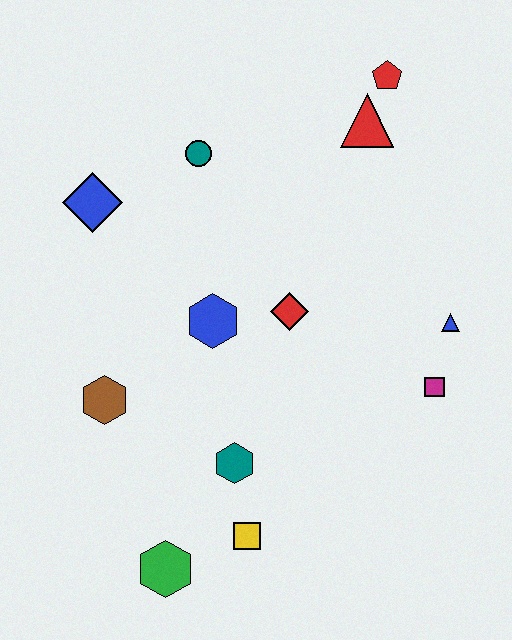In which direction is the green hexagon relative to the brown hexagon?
The green hexagon is below the brown hexagon.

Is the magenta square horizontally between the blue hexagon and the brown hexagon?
No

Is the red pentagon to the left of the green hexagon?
No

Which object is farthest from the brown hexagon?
The red pentagon is farthest from the brown hexagon.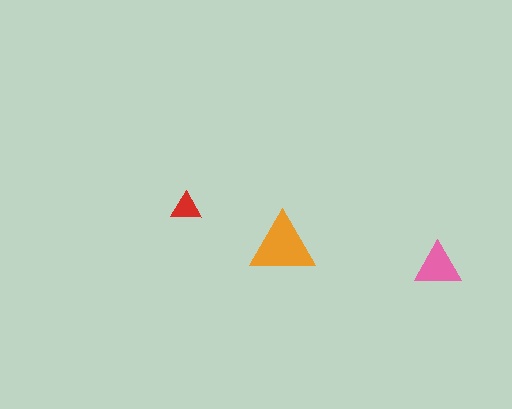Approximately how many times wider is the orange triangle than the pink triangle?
About 1.5 times wider.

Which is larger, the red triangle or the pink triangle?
The pink one.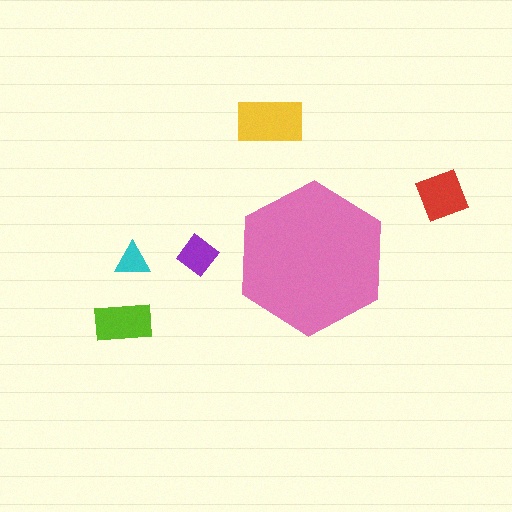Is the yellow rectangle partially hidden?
No, the yellow rectangle is fully visible.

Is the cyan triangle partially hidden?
No, the cyan triangle is fully visible.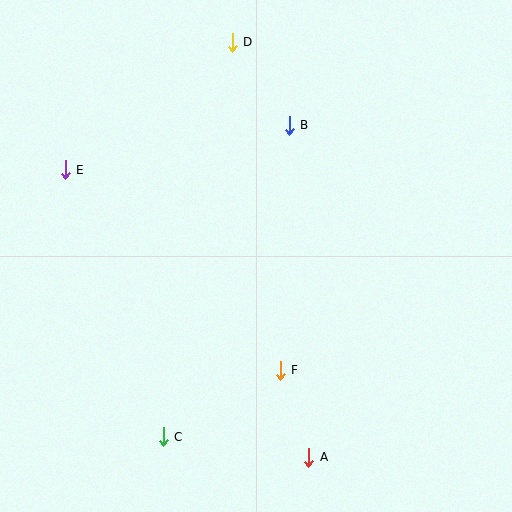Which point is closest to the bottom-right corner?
Point A is closest to the bottom-right corner.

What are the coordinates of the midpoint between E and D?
The midpoint between E and D is at (149, 106).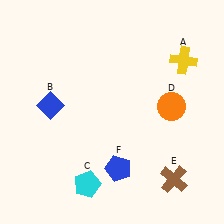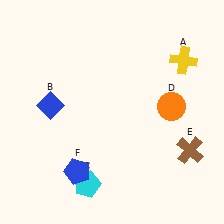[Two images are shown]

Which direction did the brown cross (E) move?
The brown cross (E) moved up.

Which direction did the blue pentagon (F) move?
The blue pentagon (F) moved left.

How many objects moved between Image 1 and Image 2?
2 objects moved between the two images.